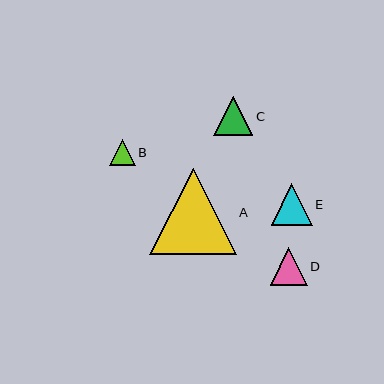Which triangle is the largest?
Triangle A is the largest with a size of approximately 87 pixels.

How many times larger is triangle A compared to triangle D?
Triangle A is approximately 2.3 times the size of triangle D.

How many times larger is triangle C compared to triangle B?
Triangle C is approximately 1.5 times the size of triangle B.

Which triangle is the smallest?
Triangle B is the smallest with a size of approximately 26 pixels.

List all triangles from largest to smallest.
From largest to smallest: A, E, C, D, B.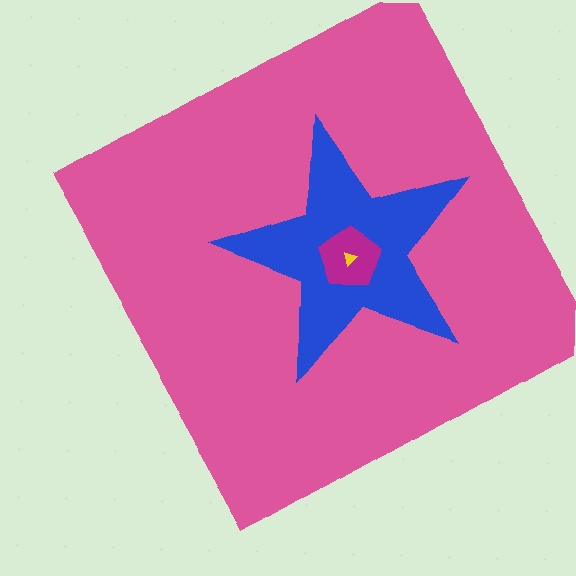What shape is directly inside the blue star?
The magenta pentagon.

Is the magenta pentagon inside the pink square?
Yes.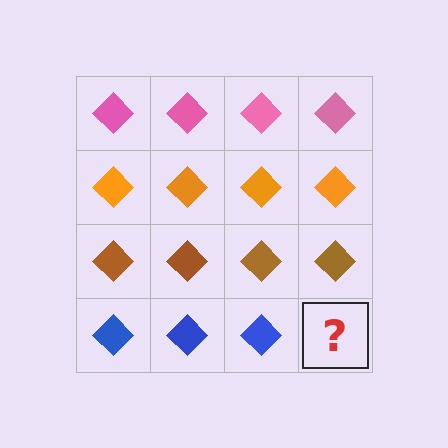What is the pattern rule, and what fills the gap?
The rule is that each row has a consistent color. The gap should be filled with a blue diamond.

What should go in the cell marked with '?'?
The missing cell should contain a blue diamond.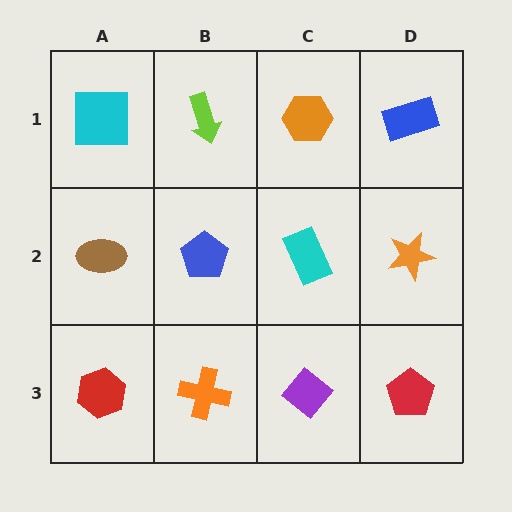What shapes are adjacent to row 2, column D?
A blue rectangle (row 1, column D), a red pentagon (row 3, column D), a cyan rectangle (row 2, column C).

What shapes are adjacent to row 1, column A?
A brown ellipse (row 2, column A), a lime arrow (row 1, column B).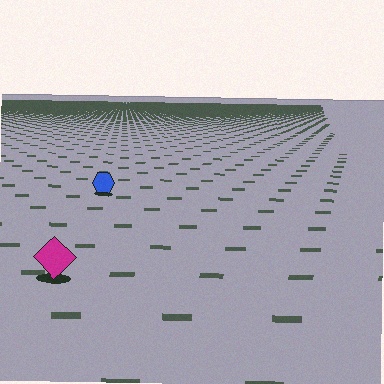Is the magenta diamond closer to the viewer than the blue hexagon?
Yes. The magenta diamond is closer — you can tell from the texture gradient: the ground texture is coarser near it.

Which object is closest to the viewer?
The magenta diamond is closest. The texture marks near it are larger and more spread out.